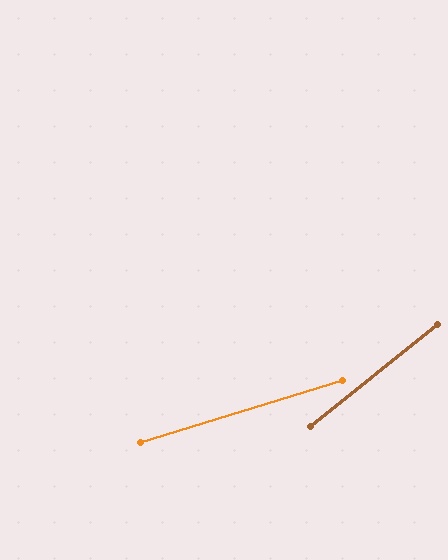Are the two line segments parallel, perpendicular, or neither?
Neither parallel nor perpendicular — they differ by about 22°.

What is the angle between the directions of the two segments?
Approximately 22 degrees.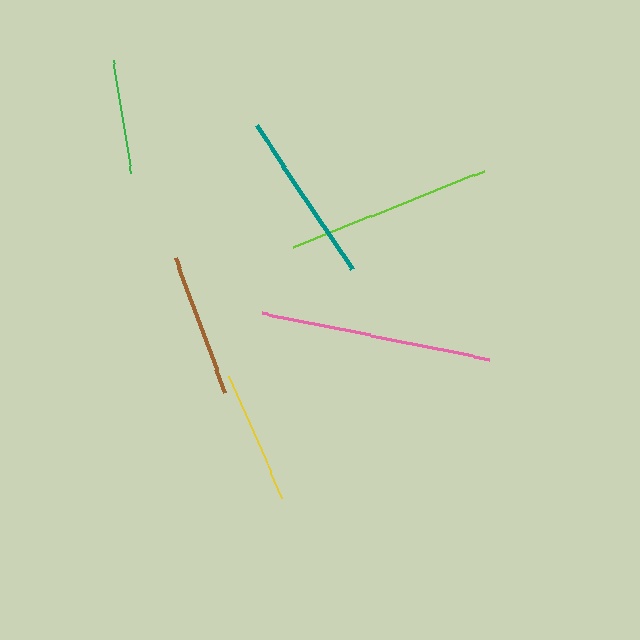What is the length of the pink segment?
The pink segment is approximately 231 pixels long.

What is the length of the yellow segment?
The yellow segment is approximately 133 pixels long.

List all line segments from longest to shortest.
From longest to shortest: pink, lime, teal, brown, yellow, green.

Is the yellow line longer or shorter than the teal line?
The teal line is longer than the yellow line.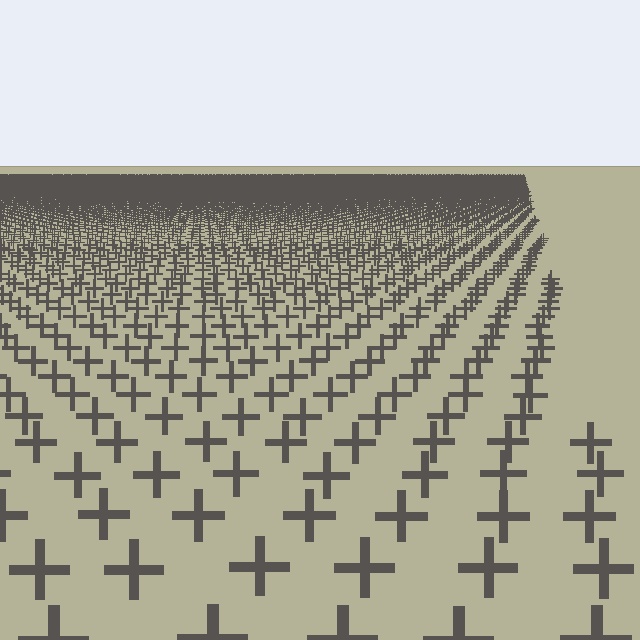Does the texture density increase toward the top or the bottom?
Density increases toward the top.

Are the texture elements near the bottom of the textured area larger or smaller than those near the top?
Larger. Near the bottom, elements are closer to the viewer and appear at a bigger on-screen size.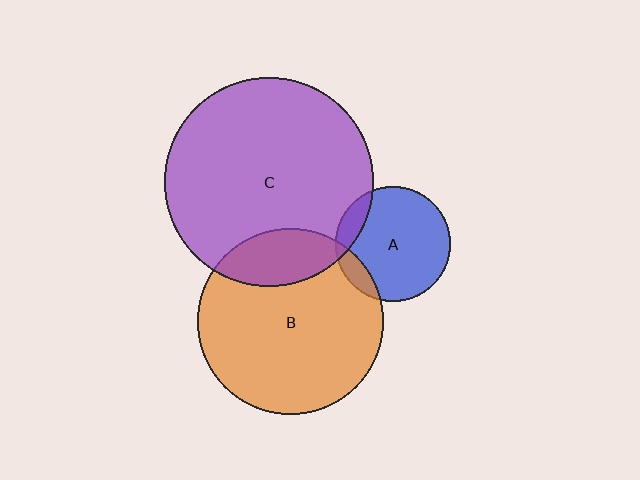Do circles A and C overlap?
Yes.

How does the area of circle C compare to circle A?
Approximately 3.3 times.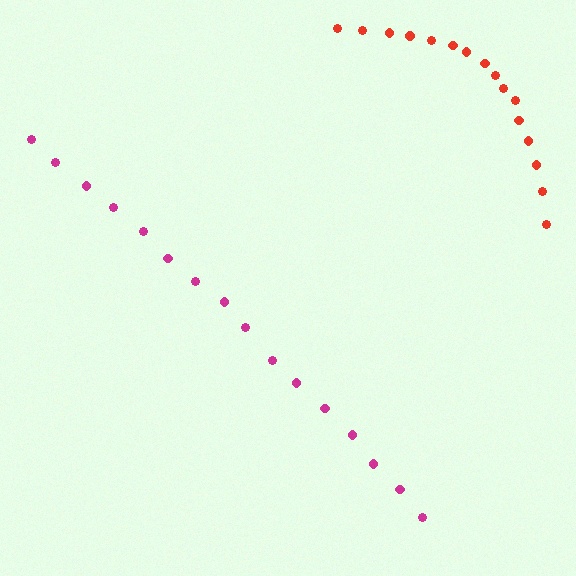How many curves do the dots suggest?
There are 2 distinct paths.